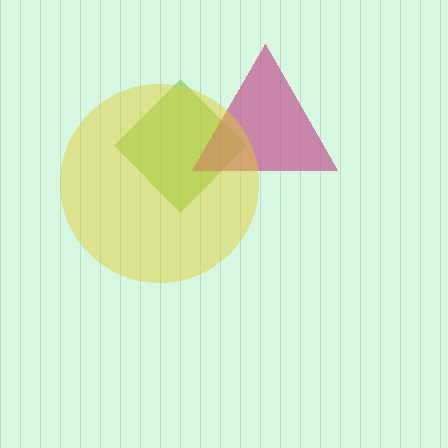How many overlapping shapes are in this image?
There are 3 overlapping shapes in the image.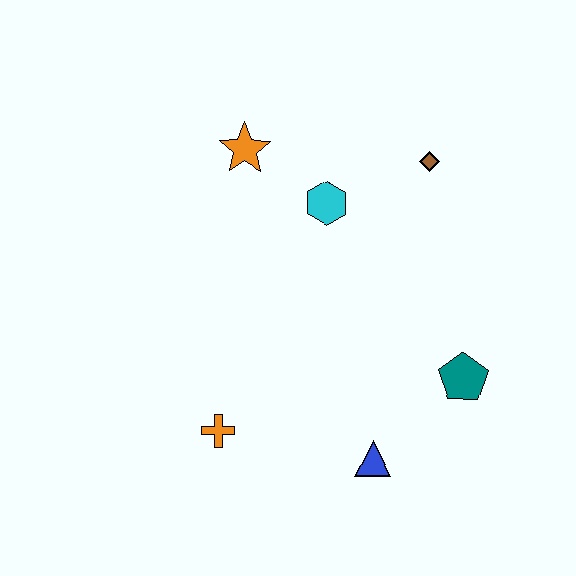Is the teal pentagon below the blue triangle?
No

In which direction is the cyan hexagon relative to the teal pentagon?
The cyan hexagon is above the teal pentagon.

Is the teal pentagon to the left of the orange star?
No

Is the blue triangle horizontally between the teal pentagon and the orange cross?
Yes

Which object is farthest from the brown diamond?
The orange cross is farthest from the brown diamond.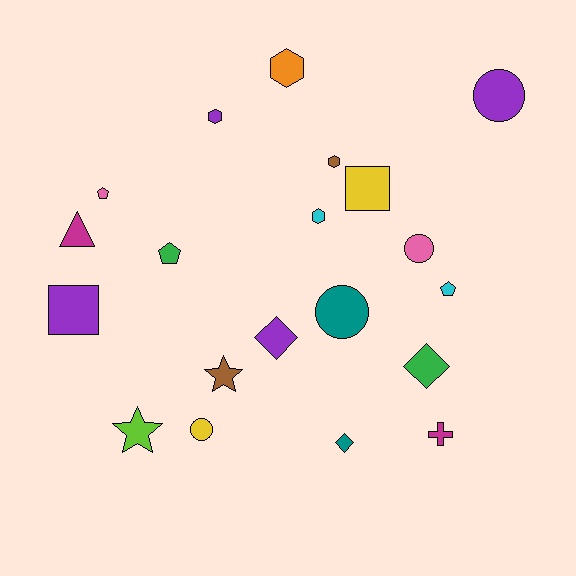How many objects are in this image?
There are 20 objects.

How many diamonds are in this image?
There are 3 diamonds.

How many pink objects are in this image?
There are 2 pink objects.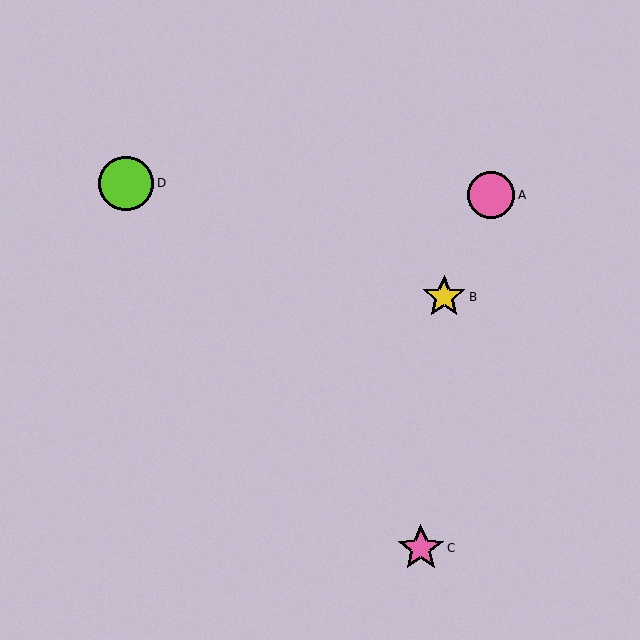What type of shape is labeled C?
Shape C is a pink star.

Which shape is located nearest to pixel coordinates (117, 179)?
The lime circle (labeled D) at (126, 183) is nearest to that location.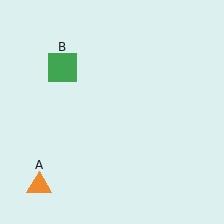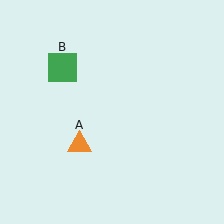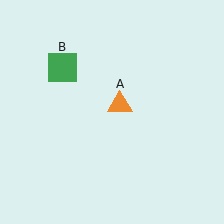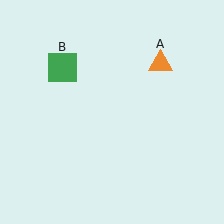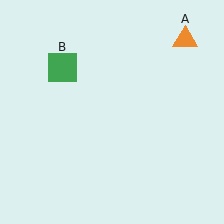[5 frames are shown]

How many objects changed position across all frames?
1 object changed position: orange triangle (object A).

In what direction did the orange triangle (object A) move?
The orange triangle (object A) moved up and to the right.